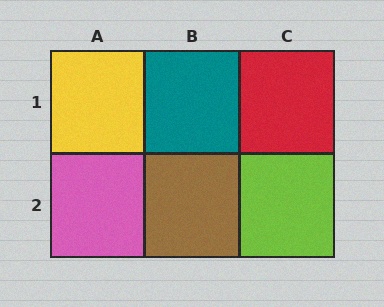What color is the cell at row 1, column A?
Yellow.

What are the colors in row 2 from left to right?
Pink, brown, lime.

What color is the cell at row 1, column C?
Red.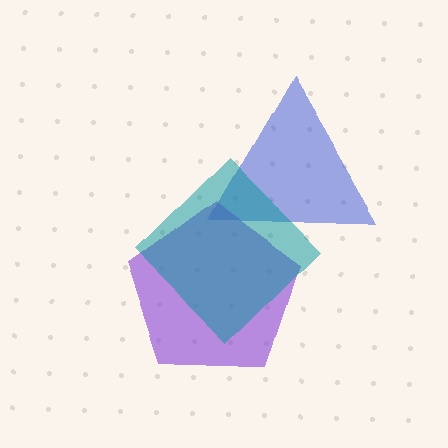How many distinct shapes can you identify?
There are 3 distinct shapes: a blue triangle, a purple pentagon, a teal diamond.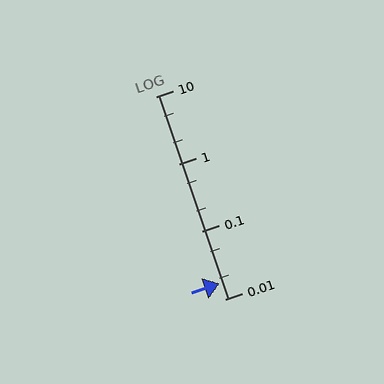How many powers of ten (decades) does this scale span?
The scale spans 3 decades, from 0.01 to 10.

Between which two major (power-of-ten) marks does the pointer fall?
The pointer is between 0.01 and 0.1.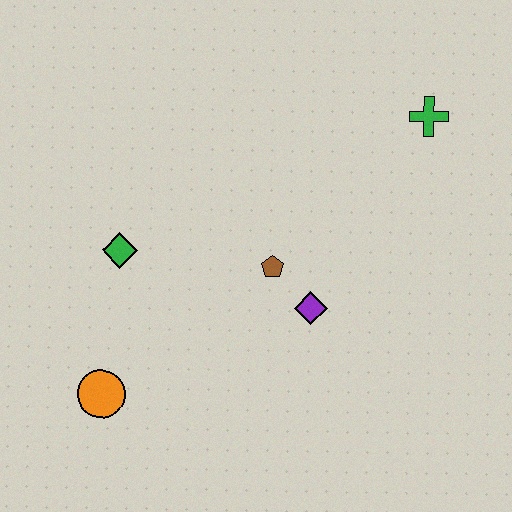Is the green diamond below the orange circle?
No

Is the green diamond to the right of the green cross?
No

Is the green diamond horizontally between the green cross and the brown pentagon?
No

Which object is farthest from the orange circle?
The green cross is farthest from the orange circle.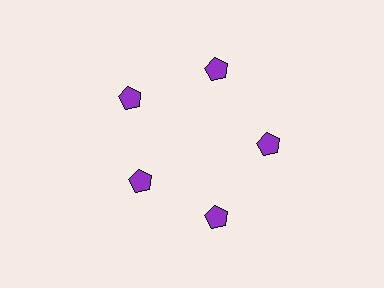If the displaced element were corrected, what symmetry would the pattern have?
It would have 5-fold rotational symmetry — the pattern would map onto itself every 72 degrees.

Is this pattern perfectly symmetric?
No. The 5 purple pentagons are arranged in a ring, but one element near the 8 o'clock position is pulled inward toward the center, breaking the 5-fold rotational symmetry.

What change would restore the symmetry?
The symmetry would be restored by moving it outward, back onto the ring so that all 5 pentagons sit at equal angles and equal distance from the center.